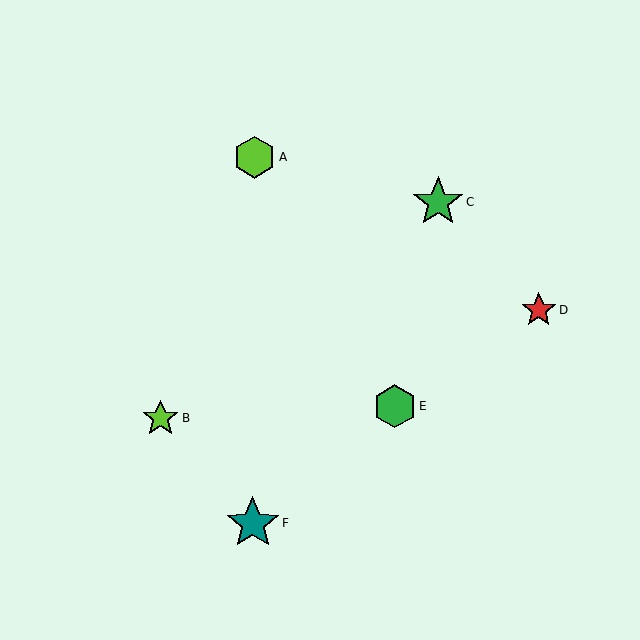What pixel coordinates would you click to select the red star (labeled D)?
Click at (539, 310) to select the red star D.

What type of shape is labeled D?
Shape D is a red star.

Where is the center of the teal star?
The center of the teal star is at (253, 523).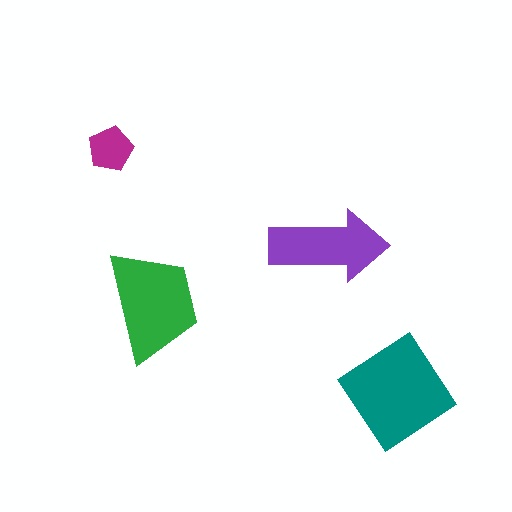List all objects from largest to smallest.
The teal diamond, the green trapezoid, the purple arrow, the magenta pentagon.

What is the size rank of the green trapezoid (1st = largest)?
2nd.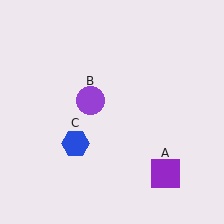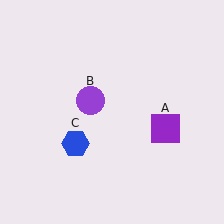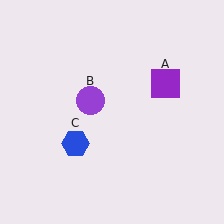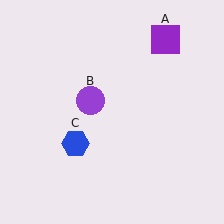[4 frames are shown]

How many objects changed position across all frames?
1 object changed position: purple square (object A).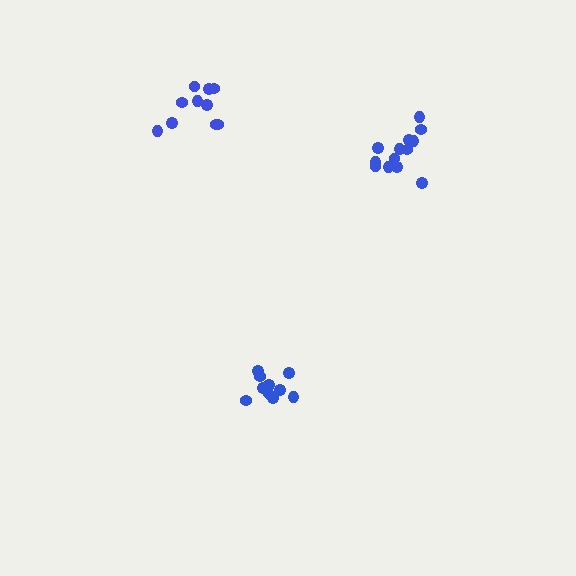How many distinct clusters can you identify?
There are 3 distinct clusters.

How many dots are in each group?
Group 1: 10 dots, Group 2: 10 dots, Group 3: 14 dots (34 total).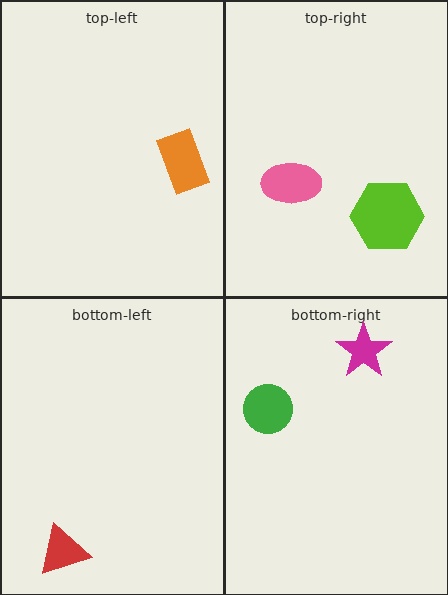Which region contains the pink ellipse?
The top-right region.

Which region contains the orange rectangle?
The top-left region.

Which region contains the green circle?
The bottom-right region.